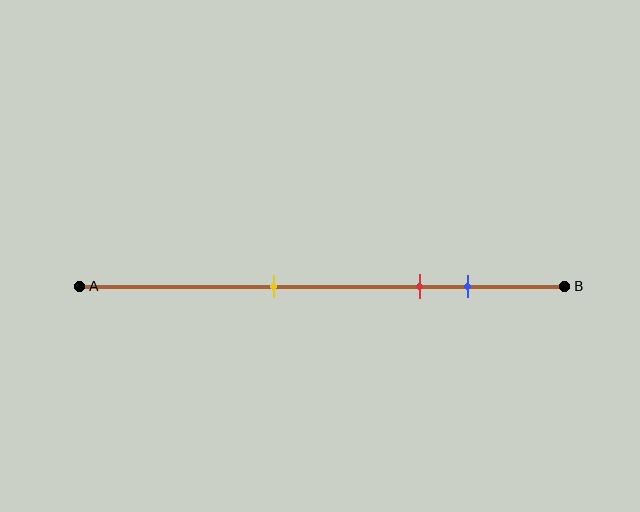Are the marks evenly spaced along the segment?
No, the marks are not evenly spaced.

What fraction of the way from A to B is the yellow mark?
The yellow mark is approximately 40% (0.4) of the way from A to B.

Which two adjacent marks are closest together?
The red and blue marks are the closest adjacent pair.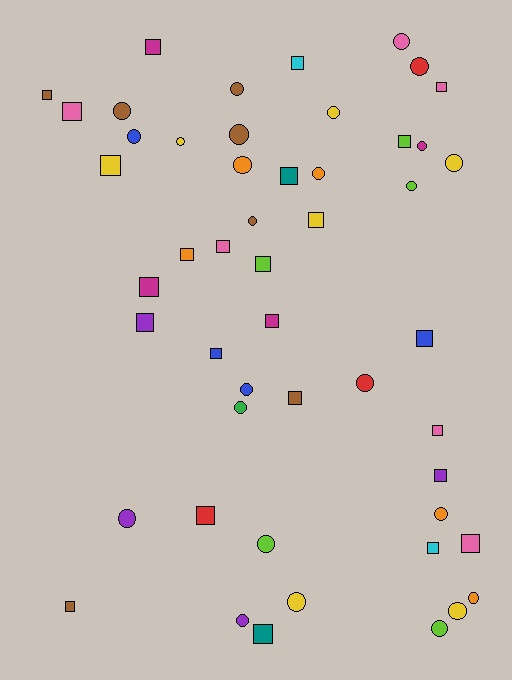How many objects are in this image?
There are 50 objects.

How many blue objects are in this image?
There are 4 blue objects.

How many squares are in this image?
There are 25 squares.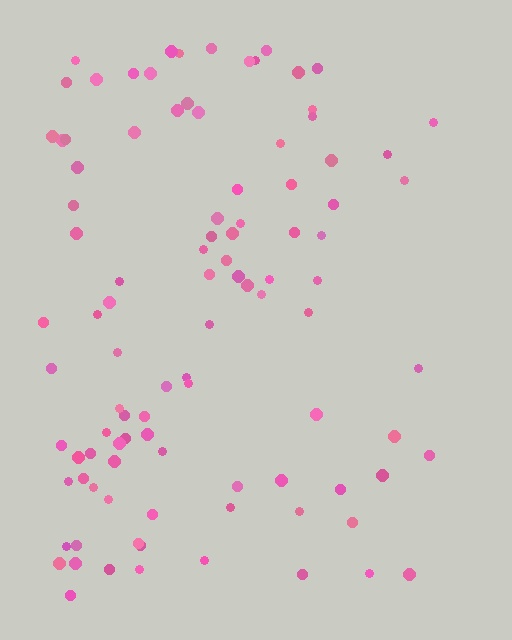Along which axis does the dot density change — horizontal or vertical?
Horizontal.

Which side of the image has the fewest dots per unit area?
The right.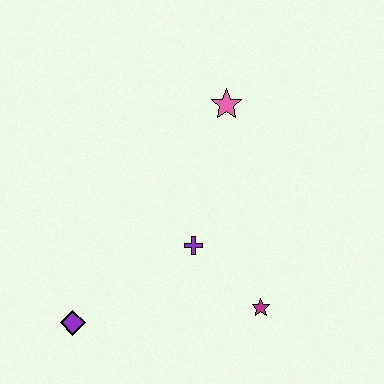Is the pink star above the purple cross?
Yes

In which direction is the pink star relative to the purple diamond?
The pink star is above the purple diamond.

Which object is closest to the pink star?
The purple cross is closest to the pink star.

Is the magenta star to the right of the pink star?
Yes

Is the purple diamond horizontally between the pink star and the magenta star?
No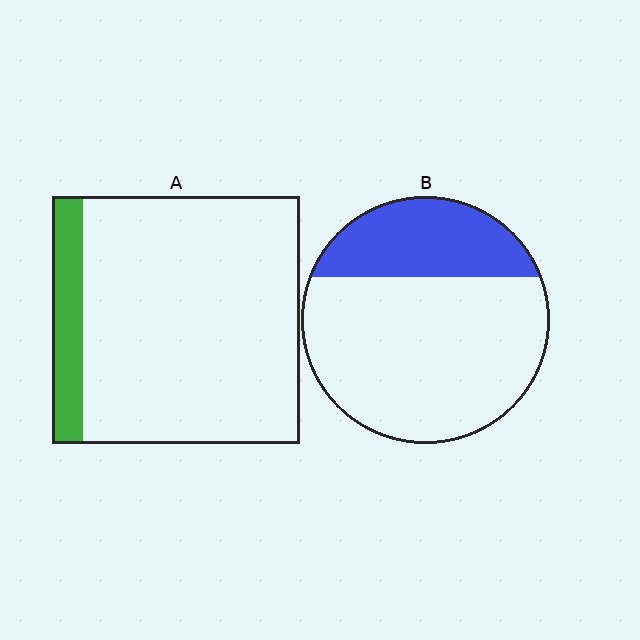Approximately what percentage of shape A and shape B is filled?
A is approximately 10% and B is approximately 30%.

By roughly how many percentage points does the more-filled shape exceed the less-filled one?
By roughly 15 percentage points (B over A).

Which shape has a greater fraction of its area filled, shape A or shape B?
Shape B.